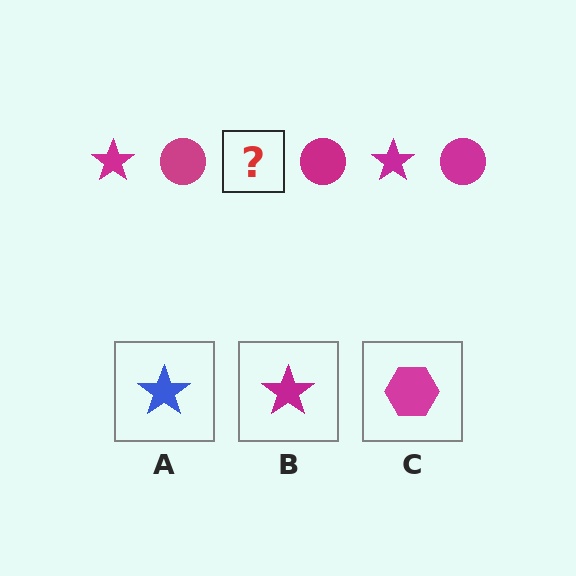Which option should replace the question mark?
Option B.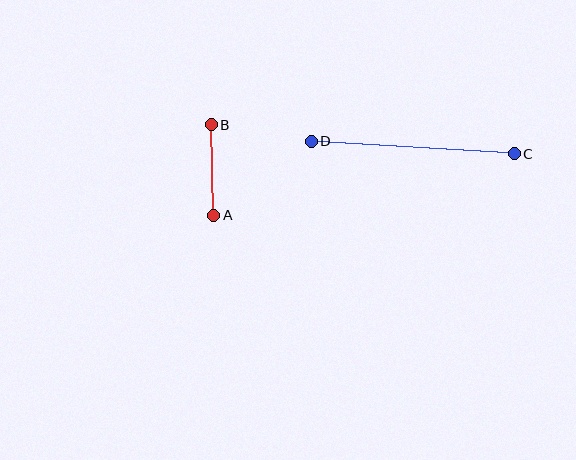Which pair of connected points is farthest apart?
Points C and D are farthest apart.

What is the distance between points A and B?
The distance is approximately 91 pixels.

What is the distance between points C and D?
The distance is approximately 204 pixels.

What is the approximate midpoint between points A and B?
The midpoint is at approximately (213, 170) pixels.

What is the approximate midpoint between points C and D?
The midpoint is at approximately (413, 147) pixels.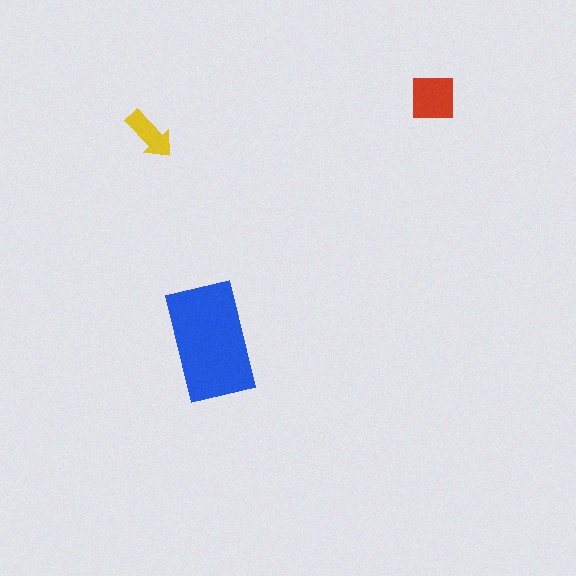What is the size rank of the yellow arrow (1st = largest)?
3rd.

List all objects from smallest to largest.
The yellow arrow, the red square, the blue rectangle.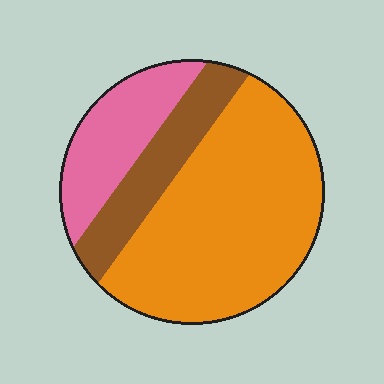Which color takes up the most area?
Orange, at roughly 60%.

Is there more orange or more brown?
Orange.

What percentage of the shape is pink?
Pink takes up less than a quarter of the shape.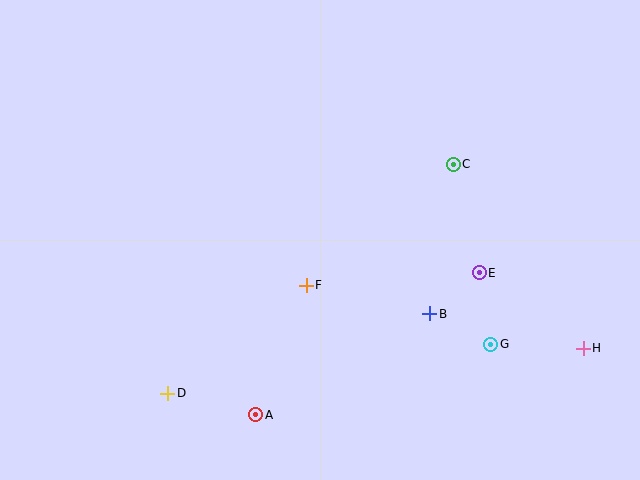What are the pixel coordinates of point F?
Point F is at (306, 285).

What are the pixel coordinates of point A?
Point A is at (256, 415).